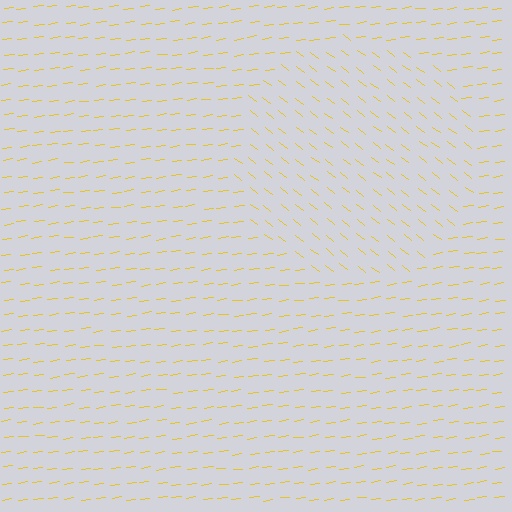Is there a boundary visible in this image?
Yes, there is a texture boundary formed by a change in line orientation.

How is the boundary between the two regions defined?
The boundary is defined purely by a change in line orientation (approximately 45 degrees difference). All lines are the same color and thickness.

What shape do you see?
I see a circle.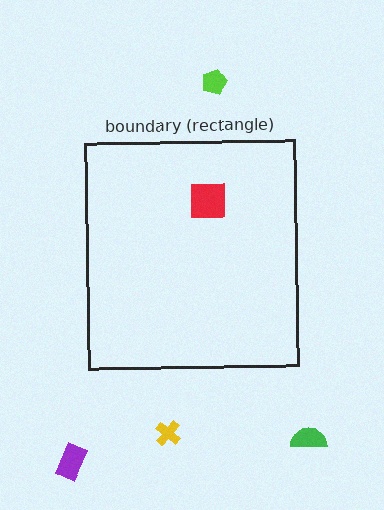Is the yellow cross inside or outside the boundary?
Outside.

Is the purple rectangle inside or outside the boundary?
Outside.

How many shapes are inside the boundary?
1 inside, 4 outside.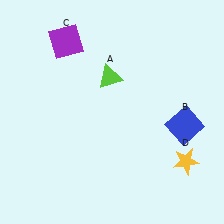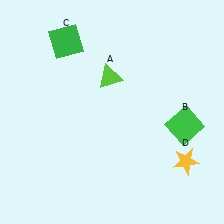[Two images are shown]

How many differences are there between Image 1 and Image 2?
There are 2 differences between the two images.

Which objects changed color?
B changed from blue to green. C changed from purple to green.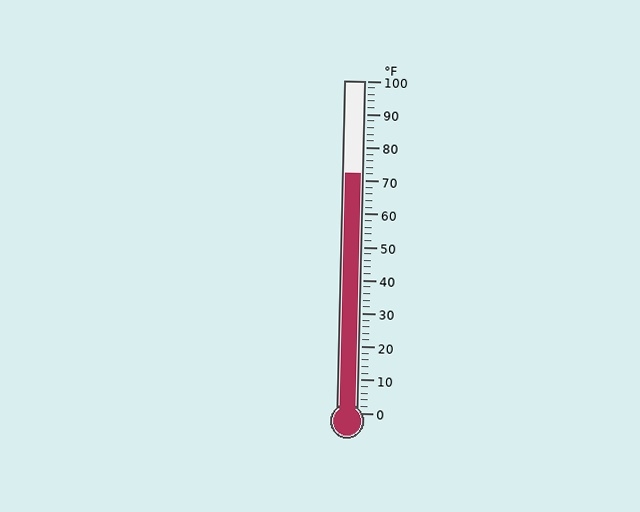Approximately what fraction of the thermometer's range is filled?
The thermometer is filled to approximately 70% of its range.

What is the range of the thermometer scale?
The thermometer scale ranges from 0°F to 100°F.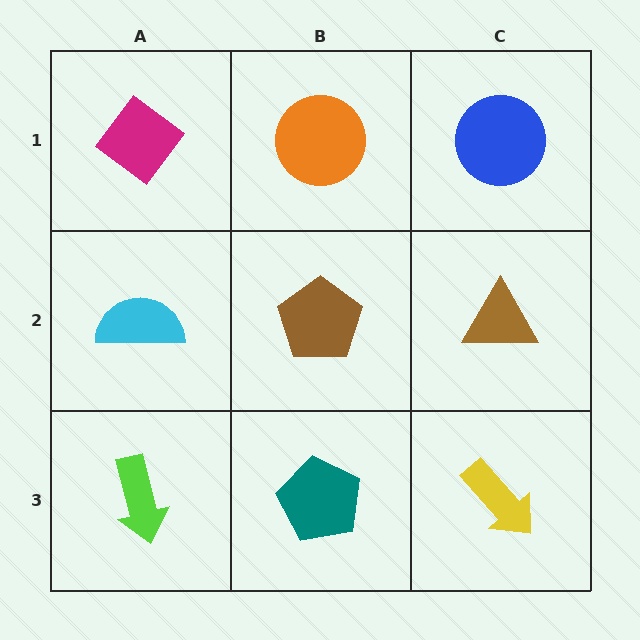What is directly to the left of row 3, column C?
A teal pentagon.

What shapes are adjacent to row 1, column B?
A brown pentagon (row 2, column B), a magenta diamond (row 1, column A), a blue circle (row 1, column C).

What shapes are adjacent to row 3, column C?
A brown triangle (row 2, column C), a teal pentagon (row 3, column B).